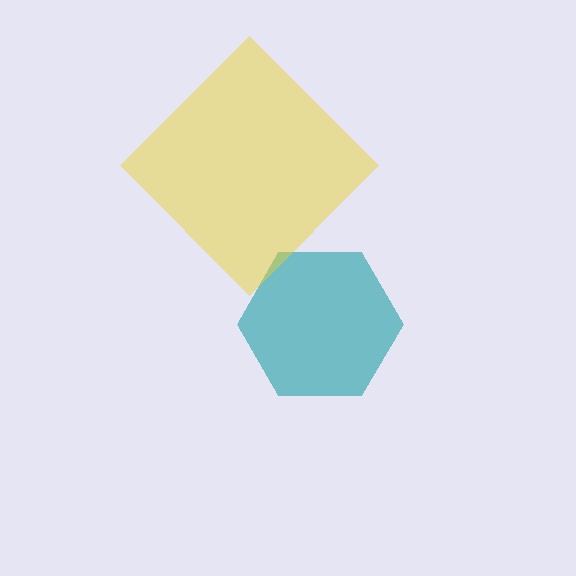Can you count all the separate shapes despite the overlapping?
Yes, there are 2 separate shapes.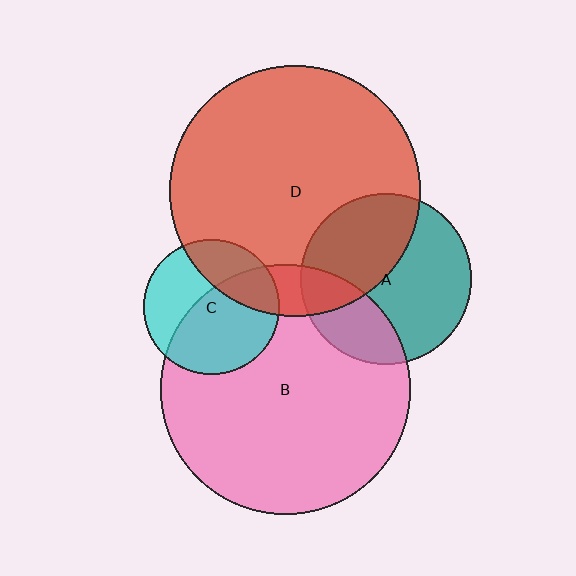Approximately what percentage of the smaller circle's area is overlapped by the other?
Approximately 10%.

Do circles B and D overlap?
Yes.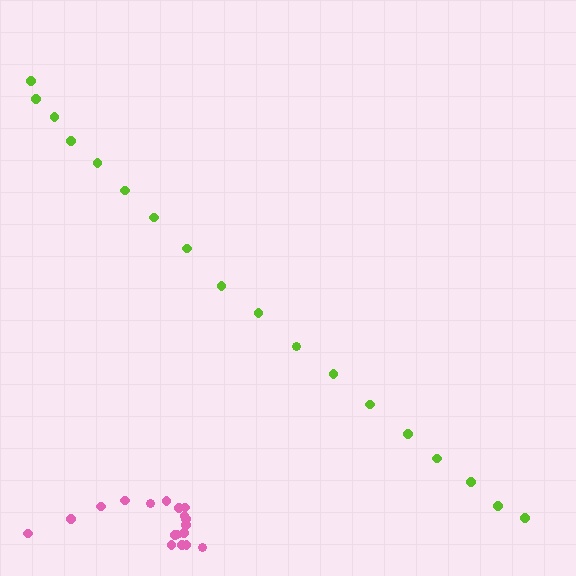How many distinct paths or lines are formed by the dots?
There are 2 distinct paths.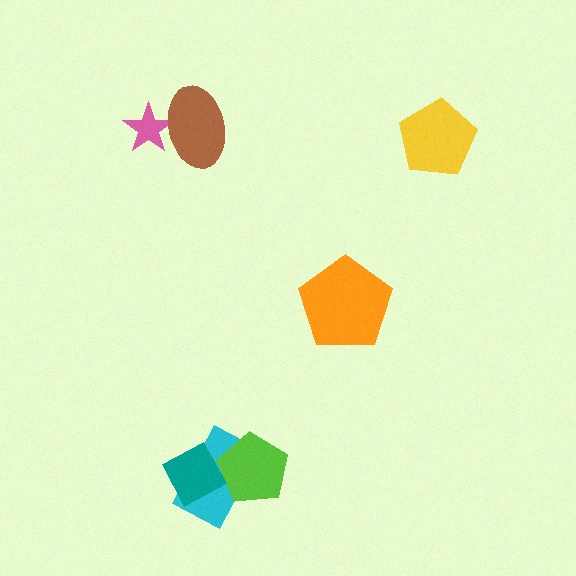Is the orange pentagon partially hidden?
No, no other shape covers it.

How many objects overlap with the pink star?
1 object overlaps with the pink star.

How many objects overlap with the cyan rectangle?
2 objects overlap with the cyan rectangle.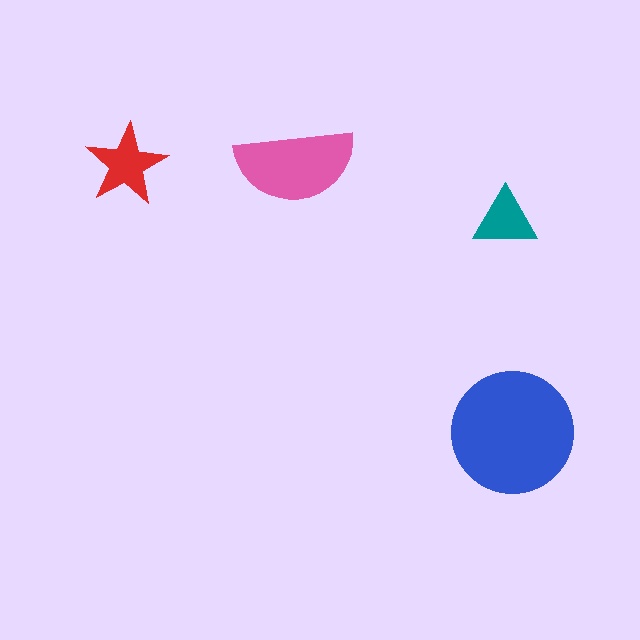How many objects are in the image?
There are 4 objects in the image.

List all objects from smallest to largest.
The teal triangle, the red star, the pink semicircle, the blue circle.